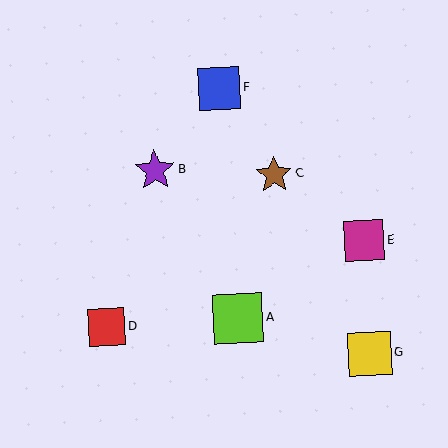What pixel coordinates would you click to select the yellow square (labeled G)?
Click at (370, 354) to select the yellow square G.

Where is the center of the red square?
The center of the red square is at (106, 327).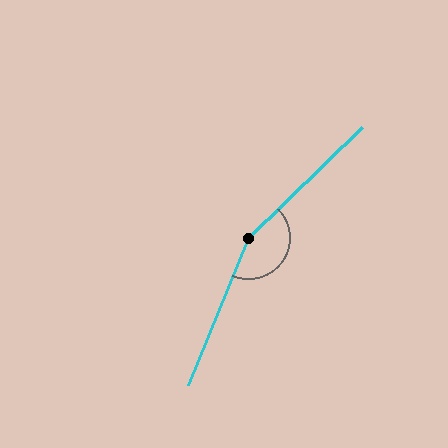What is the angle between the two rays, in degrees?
Approximately 156 degrees.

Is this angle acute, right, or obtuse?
It is obtuse.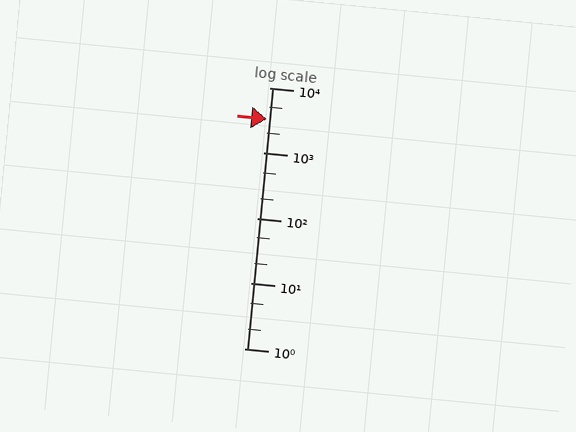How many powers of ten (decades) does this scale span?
The scale spans 4 decades, from 1 to 10000.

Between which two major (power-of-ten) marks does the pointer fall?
The pointer is between 1000 and 10000.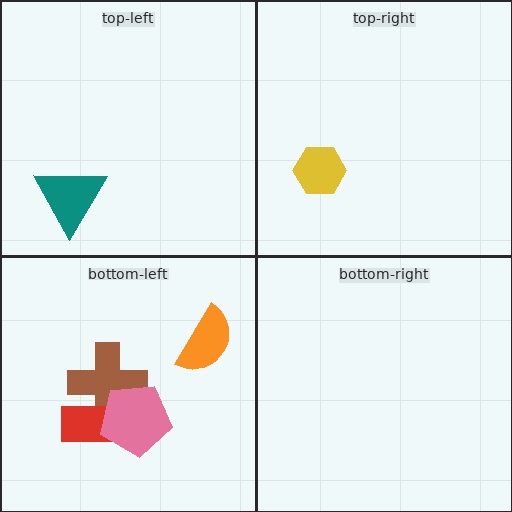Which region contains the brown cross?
The bottom-left region.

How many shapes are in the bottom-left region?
4.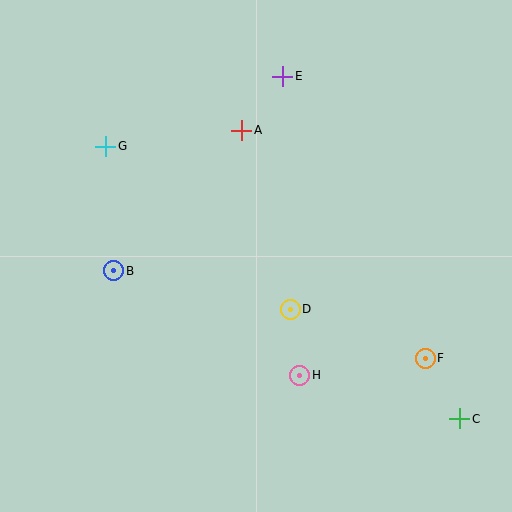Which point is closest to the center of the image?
Point D at (290, 309) is closest to the center.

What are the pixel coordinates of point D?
Point D is at (290, 309).